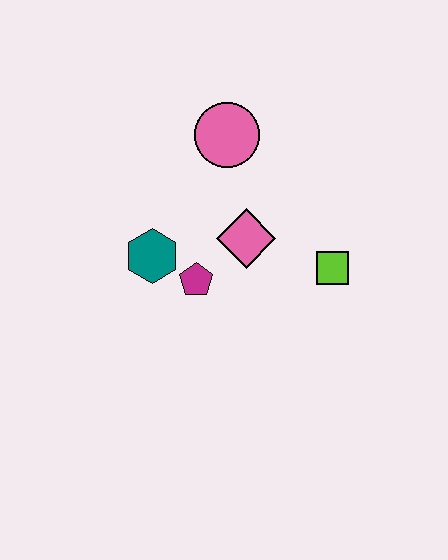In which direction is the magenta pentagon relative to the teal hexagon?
The magenta pentagon is to the right of the teal hexagon.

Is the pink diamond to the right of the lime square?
No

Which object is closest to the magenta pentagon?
The teal hexagon is closest to the magenta pentagon.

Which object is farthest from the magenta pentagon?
The pink circle is farthest from the magenta pentagon.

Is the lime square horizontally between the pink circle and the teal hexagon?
No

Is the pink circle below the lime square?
No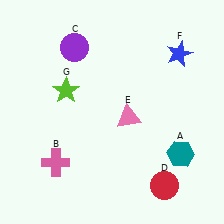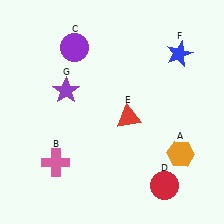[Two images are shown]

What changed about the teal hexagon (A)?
In Image 1, A is teal. In Image 2, it changed to orange.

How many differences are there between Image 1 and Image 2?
There are 3 differences between the two images.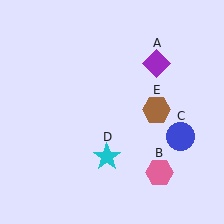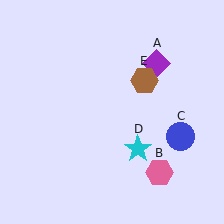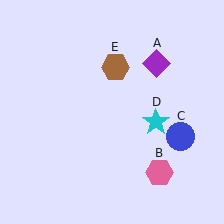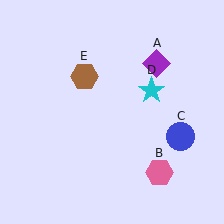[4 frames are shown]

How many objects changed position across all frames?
2 objects changed position: cyan star (object D), brown hexagon (object E).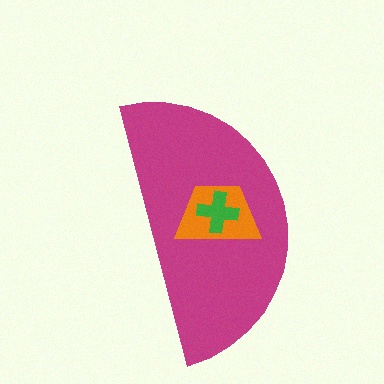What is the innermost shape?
The green cross.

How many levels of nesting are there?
3.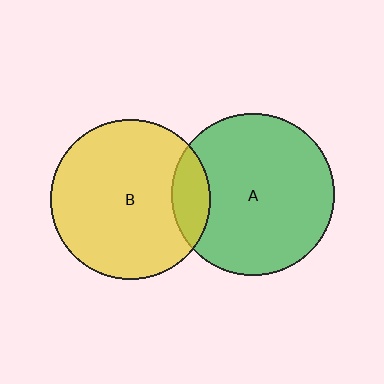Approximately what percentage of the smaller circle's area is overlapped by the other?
Approximately 15%.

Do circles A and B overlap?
Yes.